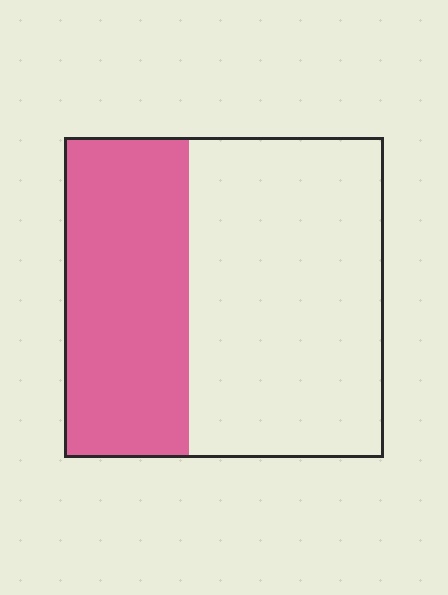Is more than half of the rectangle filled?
No.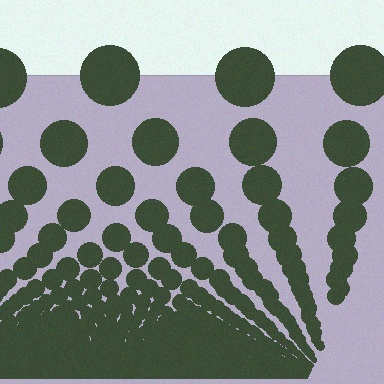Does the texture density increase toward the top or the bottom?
Density increases toward the bottom.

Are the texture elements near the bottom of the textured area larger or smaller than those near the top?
Smaller. The gradient is inverted — elements near the bottom are smaller and denser.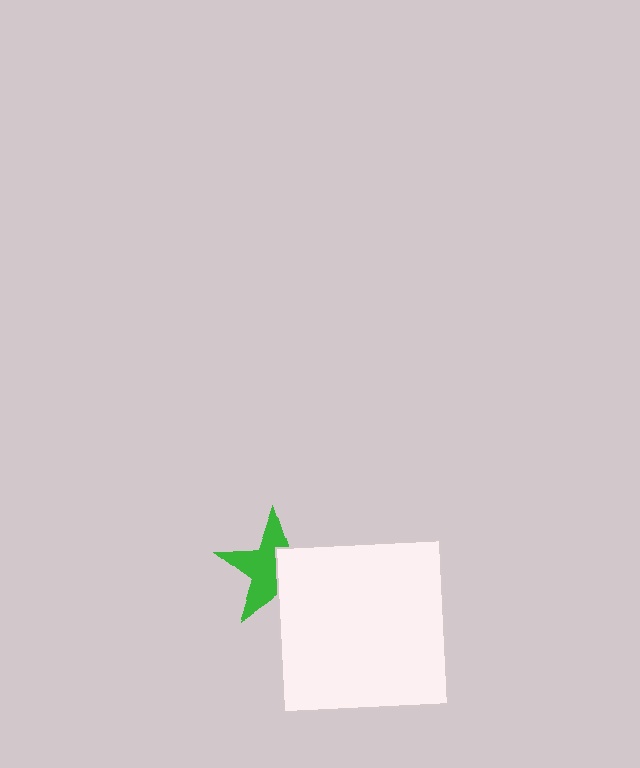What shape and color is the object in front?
The object in front is a white square.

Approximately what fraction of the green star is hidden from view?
Roughly 43% of the green star is hidden behind the white square.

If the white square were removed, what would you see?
You would see the complete green star.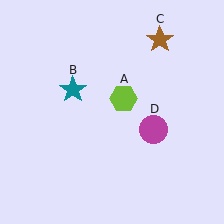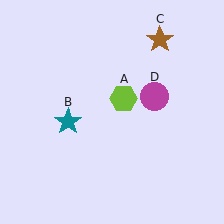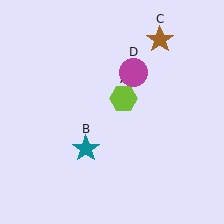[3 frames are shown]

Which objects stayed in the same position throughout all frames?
Lime hexagon (object A) and brown star (object C) remained stationary.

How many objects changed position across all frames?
2 objects changed position: teal star (object B), magenta circle (object D).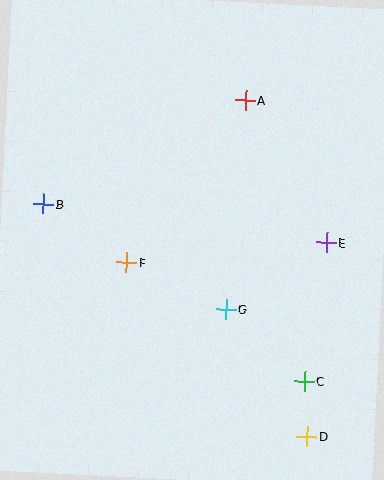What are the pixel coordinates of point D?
Point D is at (307, 436).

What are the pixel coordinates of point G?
Point G is at (226, 309).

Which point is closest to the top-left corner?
Point B is closest to the top-left corner.